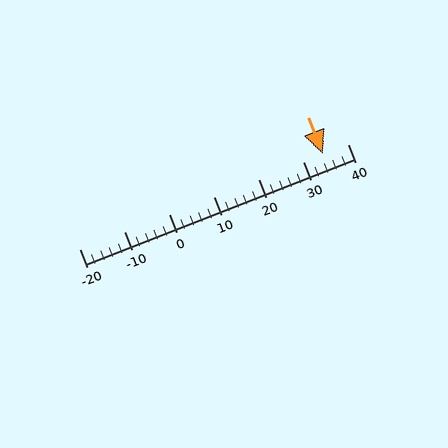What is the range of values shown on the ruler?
The ruler shows values from -20 to 40.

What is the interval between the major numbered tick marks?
The major tick marks are spaced 10 units apart.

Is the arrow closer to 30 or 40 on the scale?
The arrow is closer to 30.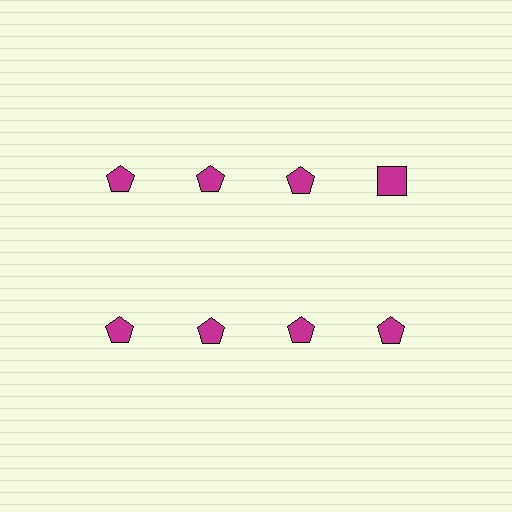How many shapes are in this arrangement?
There are 8 shapes arranged in a grid pattern.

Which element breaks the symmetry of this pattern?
The magenta square in the top row, second from right column breaks the symmetry. All other shapes are magenta pentagons.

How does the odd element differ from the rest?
It has a different shape: square instead of pentagon.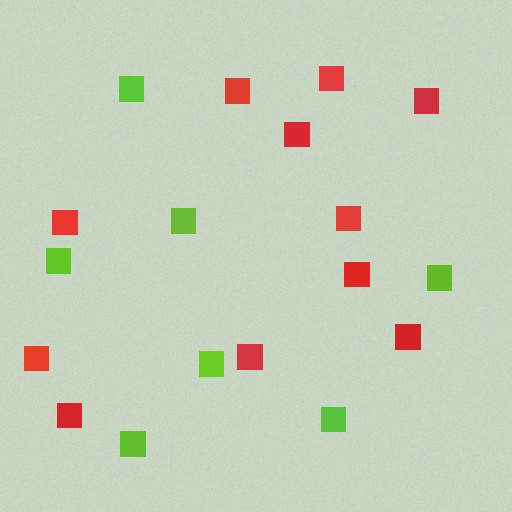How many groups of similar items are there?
There are 2 groups: one group of lime squares (7) and one group of red squares (11).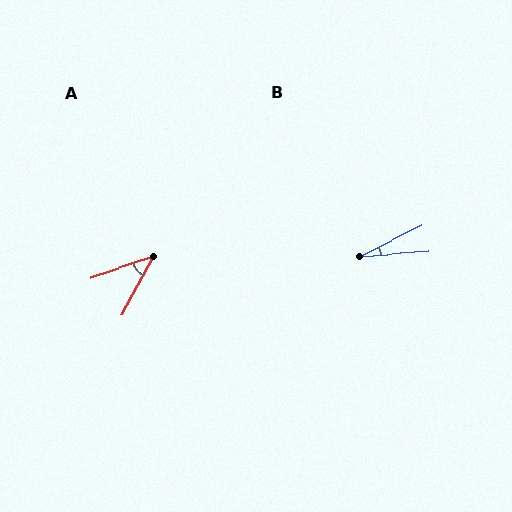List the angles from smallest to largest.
B (23°), A (44°).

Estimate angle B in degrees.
Approximately 23 degrees.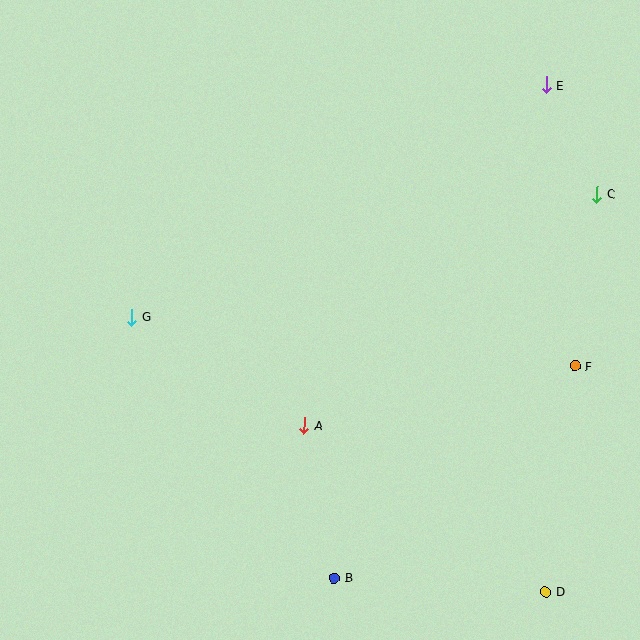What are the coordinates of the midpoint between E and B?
The midpoint between E and B is at (440, 331).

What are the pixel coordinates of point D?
Point D is at (546, 592).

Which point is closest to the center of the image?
Point A at (304, 425) is closest to the center.